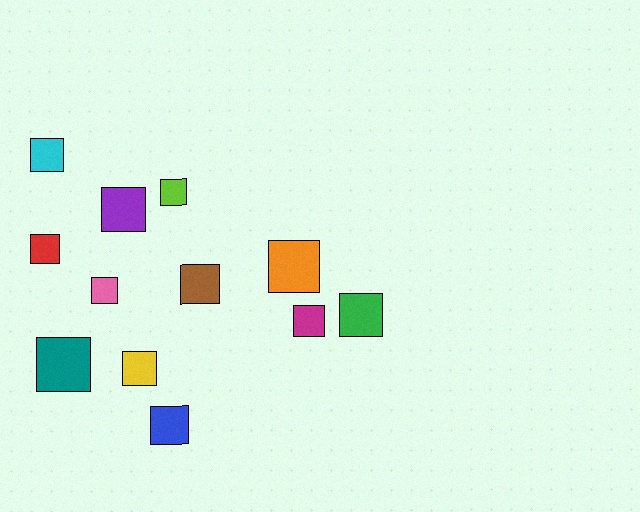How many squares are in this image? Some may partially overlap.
There are 12 squares.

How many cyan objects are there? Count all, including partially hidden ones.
There is 1 cyan object.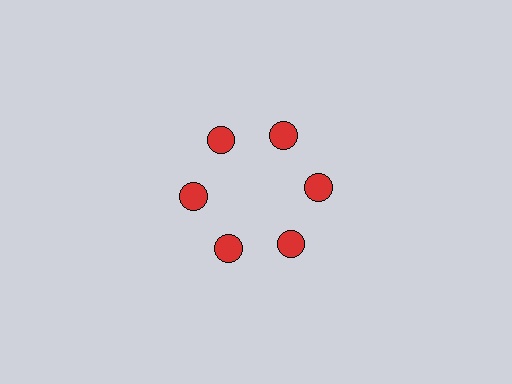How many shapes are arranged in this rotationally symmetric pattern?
There are 6 shapes, arranged in 6 groups of 1.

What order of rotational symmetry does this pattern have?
This pattern has 6-fold rotational symmetry.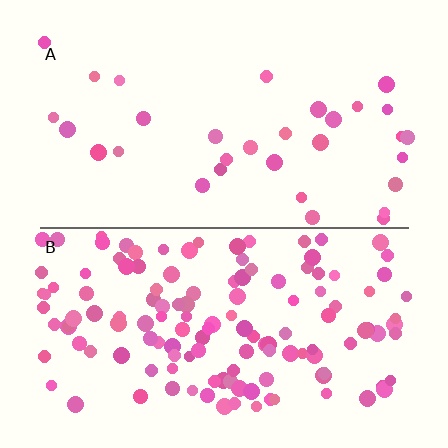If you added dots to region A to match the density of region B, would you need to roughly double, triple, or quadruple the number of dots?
Approximately quadruple.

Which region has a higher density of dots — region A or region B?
B (the bottom).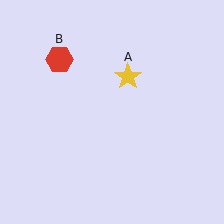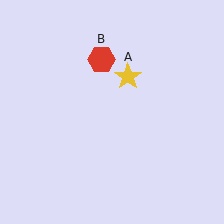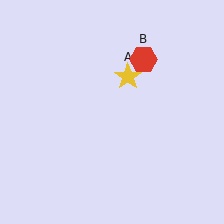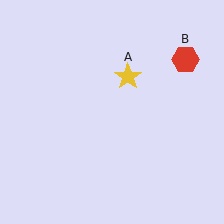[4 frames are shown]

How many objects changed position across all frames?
1 object changed position: red hexagon (object B).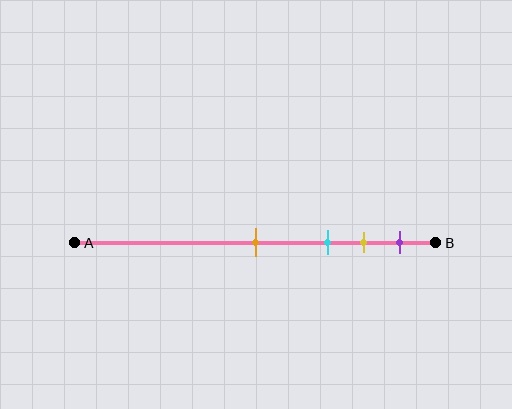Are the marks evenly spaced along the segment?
No, the marks are not evenly spaced.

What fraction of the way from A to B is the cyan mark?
The cyan mark is approximately 70% (0.7) of the way from A to B.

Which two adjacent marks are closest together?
The yellow and purple marks are the closest adjacent pair.